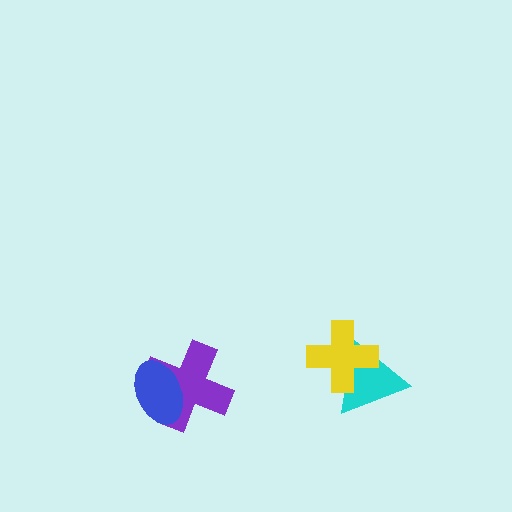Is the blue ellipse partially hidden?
No, no other shape covers it.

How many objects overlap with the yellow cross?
1 object overlaps with the yellow cross.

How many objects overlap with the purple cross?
1 object overlaps with the purple cross.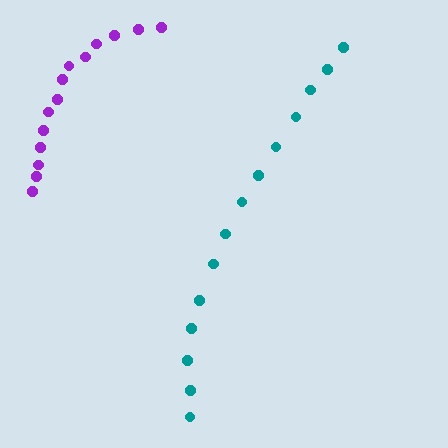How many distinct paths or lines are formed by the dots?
There are 2 distinct paths.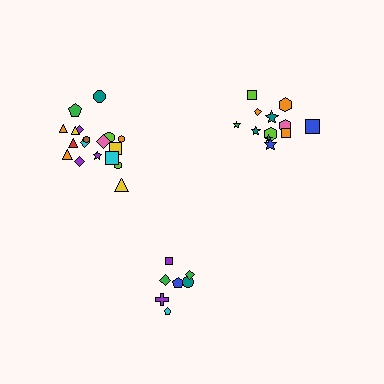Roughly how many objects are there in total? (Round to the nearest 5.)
Roughly 35 objects in total.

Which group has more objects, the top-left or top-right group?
The top-left group.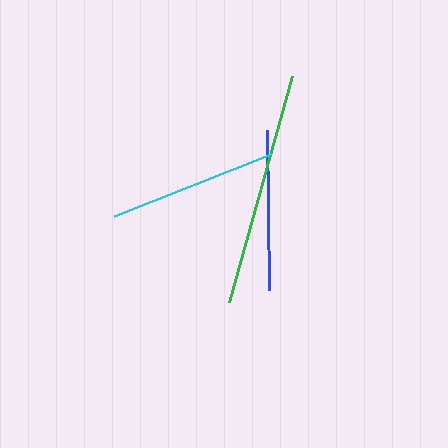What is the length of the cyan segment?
The cyan segment is approximately 169 pixels long.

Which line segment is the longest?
The green line is the longest at approximately 234 pixels.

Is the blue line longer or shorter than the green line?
The green line is longer than the blue line.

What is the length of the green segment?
The green segment is approximately 234 pixels long.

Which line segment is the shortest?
The blue line is the shortest at approximately 160 pixels.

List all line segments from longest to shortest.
From longest to shortest: green, cyan, blue.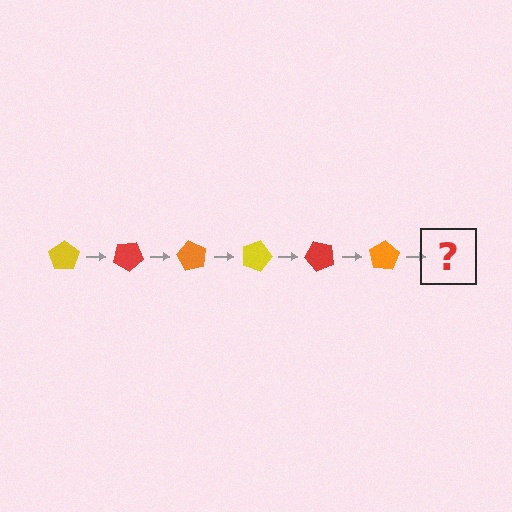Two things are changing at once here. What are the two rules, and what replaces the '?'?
The two rules are that it rotates 30 degrees each step and the color cycles through yellow, red, and orange. The '?' should be a yellow pentagon, rotated 180 degrees from the start.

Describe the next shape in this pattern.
It should be a yellow pentagon, rotated 180 degrees from the start.